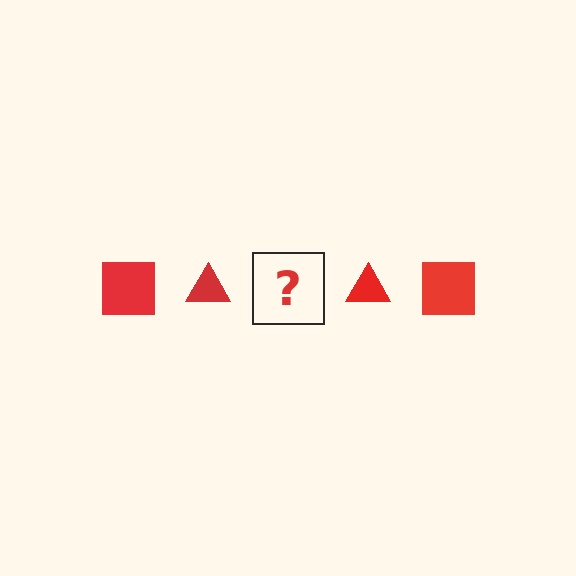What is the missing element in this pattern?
The missing element is a red square.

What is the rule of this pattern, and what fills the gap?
The rule is that the pattern cycles through square, triangle shapes in red. The gap should be filled with a red square.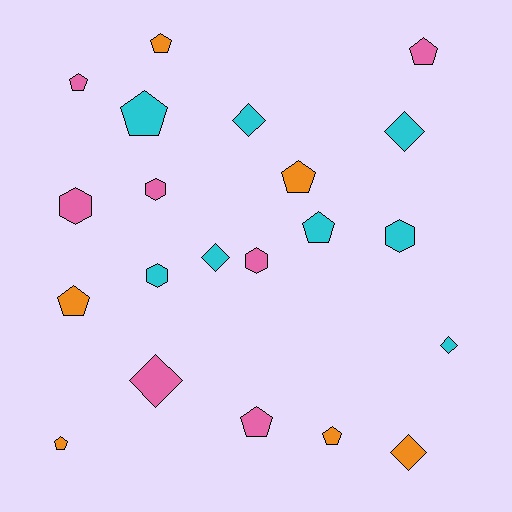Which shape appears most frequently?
Pentagon, with 10 objects.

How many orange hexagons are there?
There are no orange hexagons.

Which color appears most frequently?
Cyan, with 8 objects.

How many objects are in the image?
There are 21 objects.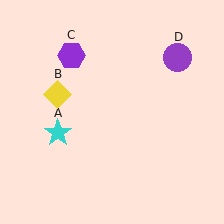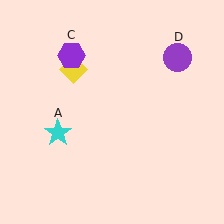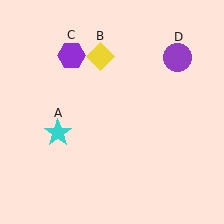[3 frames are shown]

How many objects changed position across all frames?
1 object changed position: yellow diamond (object B).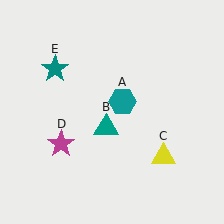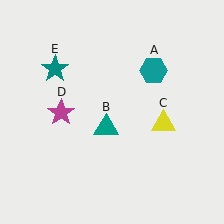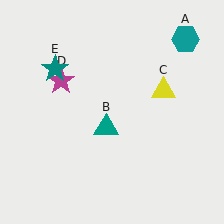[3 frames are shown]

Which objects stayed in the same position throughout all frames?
Teal triangle (object B) and teal star (object E) remained stationary.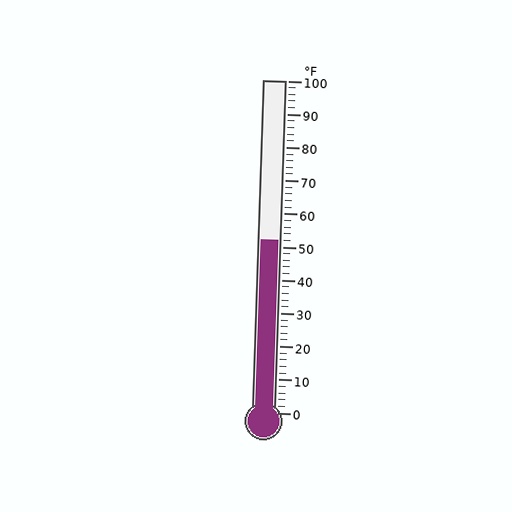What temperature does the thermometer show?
The thermometer shows approximately 52°F.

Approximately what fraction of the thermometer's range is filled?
The thermometer is filled to approximately 50% of its range.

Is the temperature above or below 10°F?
The temperature is above 10°F.